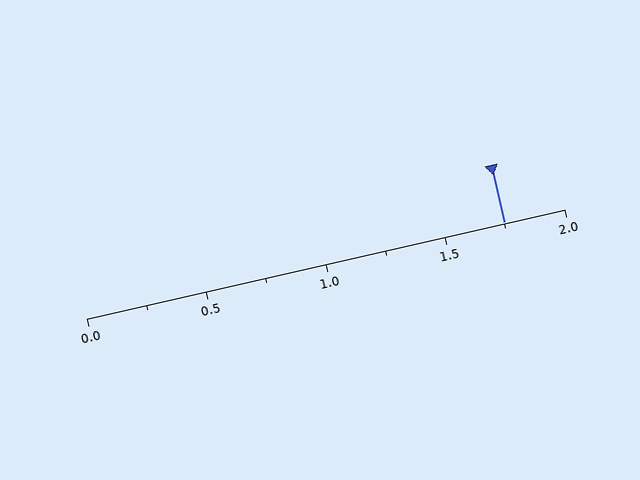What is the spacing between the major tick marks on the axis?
The major ticks are spaced 0.5 apart.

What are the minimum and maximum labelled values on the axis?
The axis runs from 0.0 to 2.0.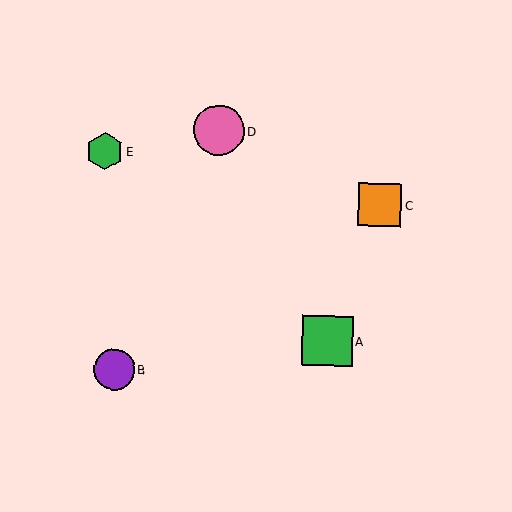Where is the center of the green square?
The center of the green square is at (327, 341).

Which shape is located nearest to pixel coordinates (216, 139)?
The pink circle (labeled D) at (219, 130) is nearest to that location.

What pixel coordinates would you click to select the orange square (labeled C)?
Click at (380, 205) to select the orange square C.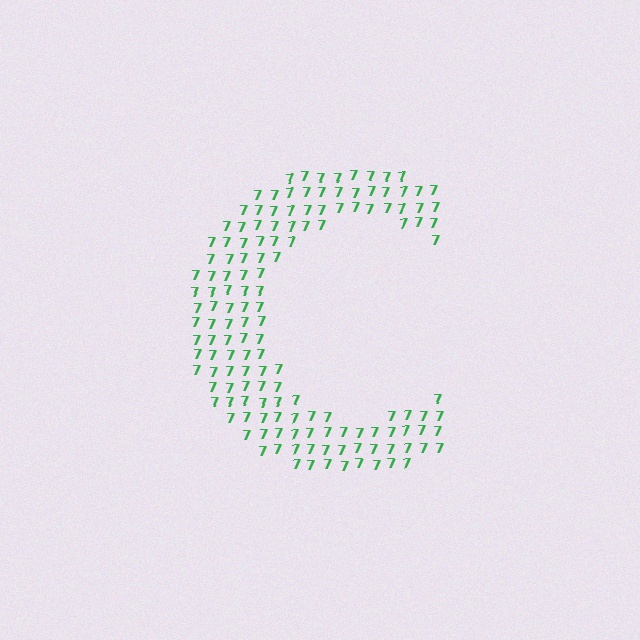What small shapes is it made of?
It is made of small digit 7's.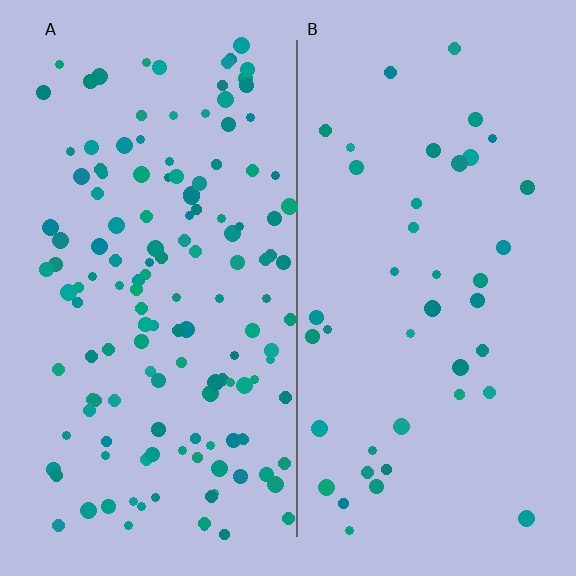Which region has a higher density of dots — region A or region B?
A (the left).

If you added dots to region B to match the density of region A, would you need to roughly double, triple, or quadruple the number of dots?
Approximately triple.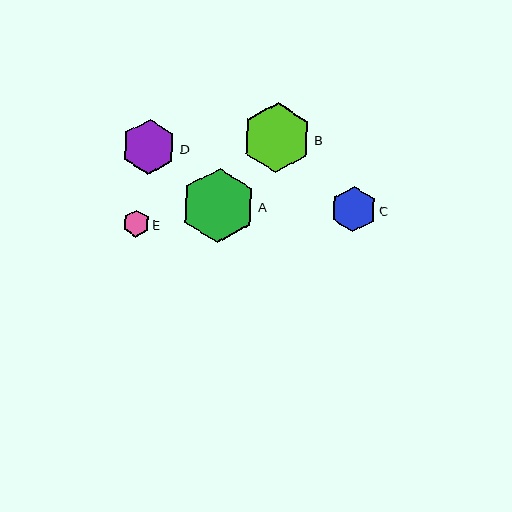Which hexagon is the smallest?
Hexagon E is the smallest with a size of approximately 27 pixels.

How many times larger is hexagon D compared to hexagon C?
Hexagon D is approximately 1.2 times the size of hexagon C.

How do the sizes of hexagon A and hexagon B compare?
Hexagon A and hexagon B are approximately the same size.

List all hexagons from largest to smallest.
From largest to smallest: A, B, D, C, E.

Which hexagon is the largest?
Hexagon A is the largest with a size of approximately 74 pixels.